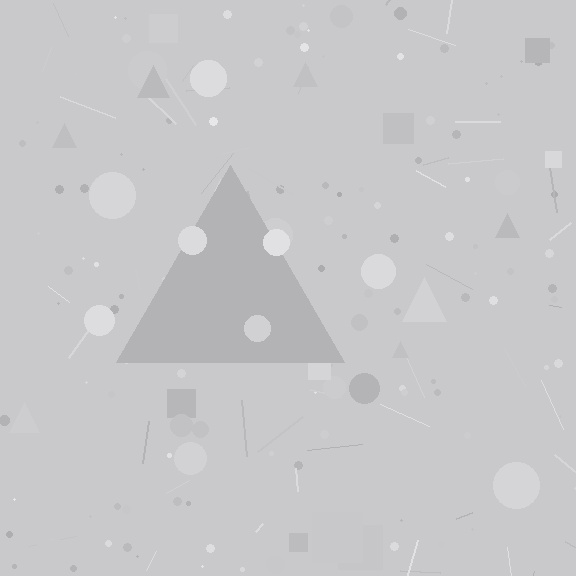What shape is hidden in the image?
A triangle is hidden in the image.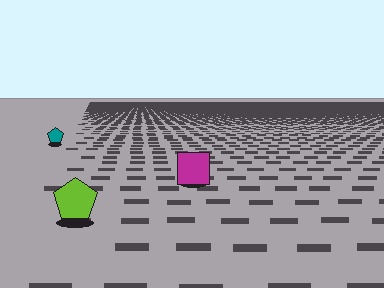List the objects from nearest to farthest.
From nearest to farthest: the lime pentagon, the magenta square, the teal pentagon.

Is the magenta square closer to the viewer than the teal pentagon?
Yes. The magenta square is closer — you can tell from the texture gradient: the ground texture is coarser near it.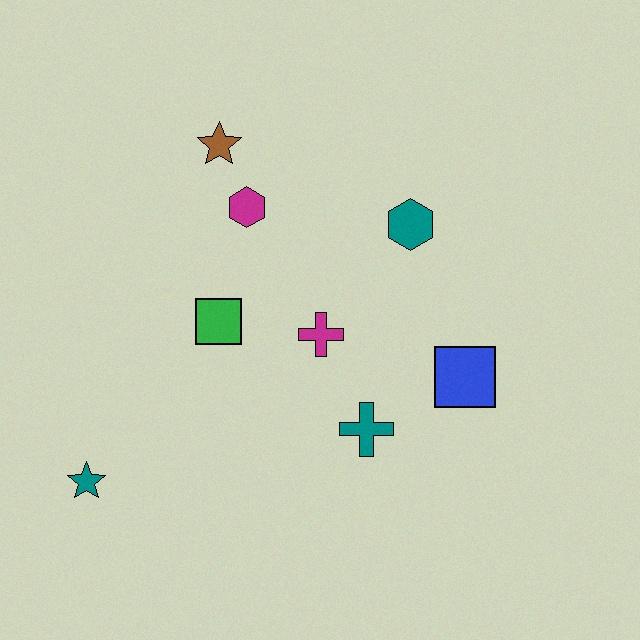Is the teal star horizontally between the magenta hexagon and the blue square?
No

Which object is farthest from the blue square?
The teal star is farthest from the blue square.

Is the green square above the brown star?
No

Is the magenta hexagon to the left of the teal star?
No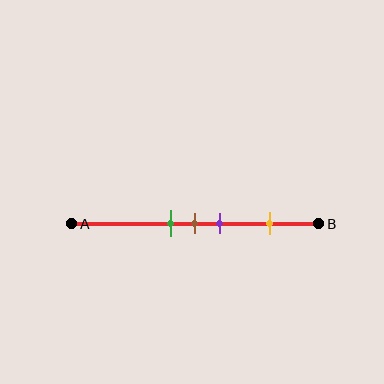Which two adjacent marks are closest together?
The green and brown marks are the closest adjacent pair.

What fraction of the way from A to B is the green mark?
The green mark is approximately 40% (0.4) of the way from A to B.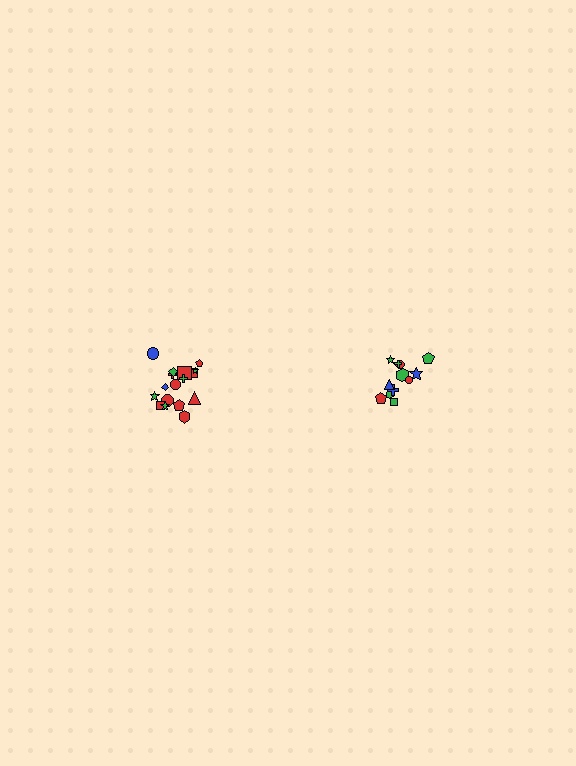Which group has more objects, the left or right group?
The left group.